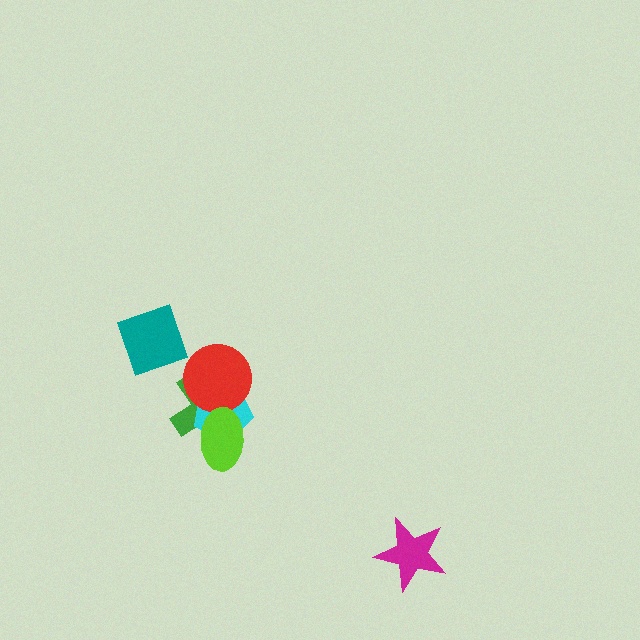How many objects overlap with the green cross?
3 objects overlap with the green cross.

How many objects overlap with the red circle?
2 objects overlap with the red circle.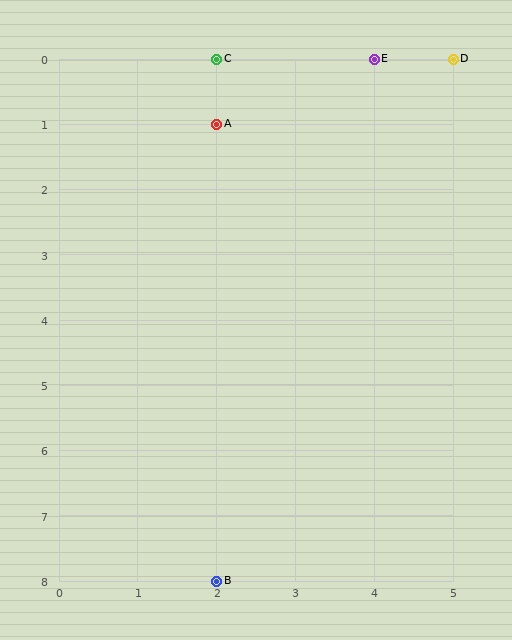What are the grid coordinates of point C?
Point C is at grid coordinates (2, 0).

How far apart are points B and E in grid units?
Points B and E are 2 columns and 8 rows apart (about 8.2 grid units diagonally).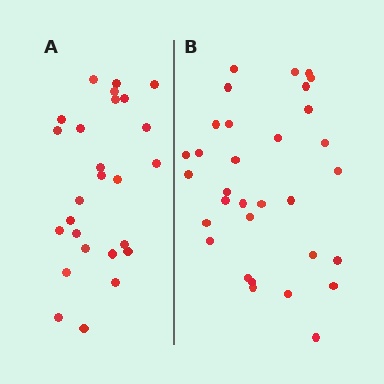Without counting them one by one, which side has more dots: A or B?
Region B (the right region) has more dots.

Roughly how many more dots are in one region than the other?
Region B has about 6 more dots than region A.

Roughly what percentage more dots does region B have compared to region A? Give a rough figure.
About 25% more.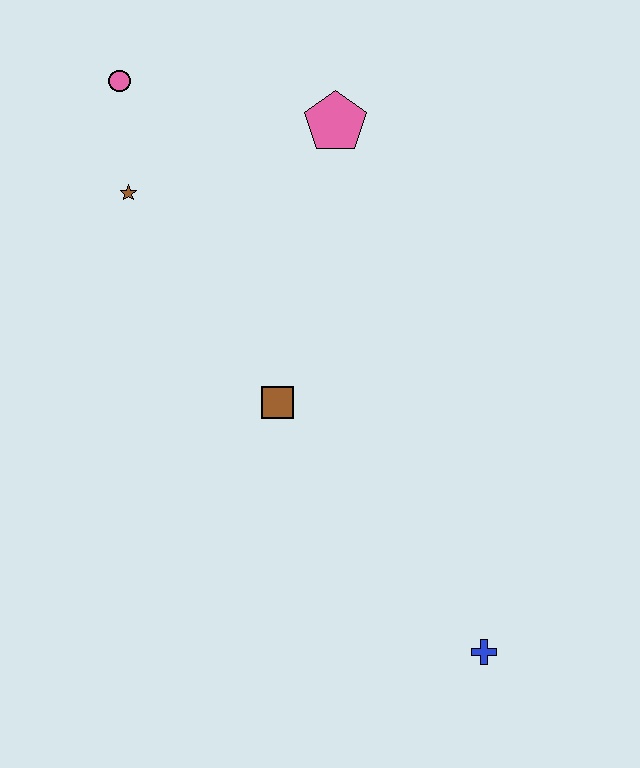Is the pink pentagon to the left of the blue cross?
Yes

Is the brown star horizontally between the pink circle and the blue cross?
Yes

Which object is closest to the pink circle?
The brown star is closest to the pink circle.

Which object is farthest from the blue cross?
The pink circle is farthest from the blue cross.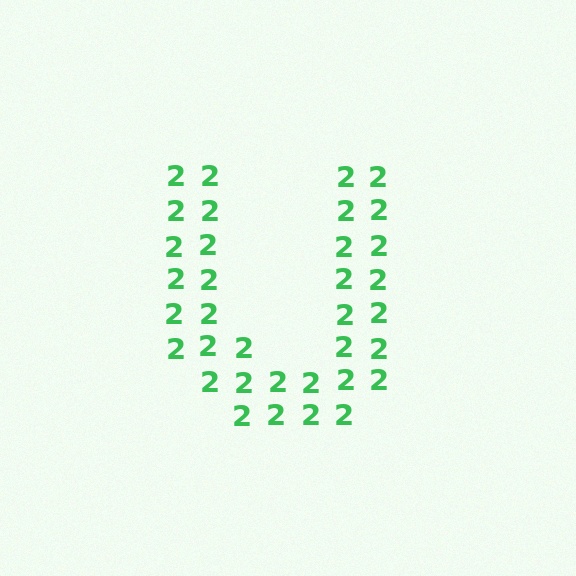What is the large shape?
The large shape is the letter U.